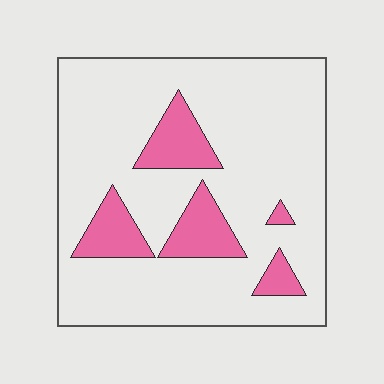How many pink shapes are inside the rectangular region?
5.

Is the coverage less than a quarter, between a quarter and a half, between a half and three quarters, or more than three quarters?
Less than a quarter.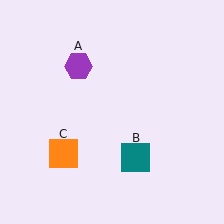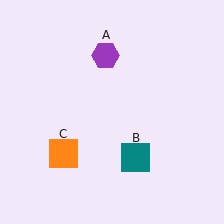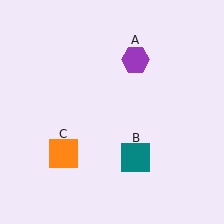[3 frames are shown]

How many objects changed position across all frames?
1 object changed position: purple hexagon (object A).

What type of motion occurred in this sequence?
The purple hexagon (object A) rotated clockwise around the center of the scene.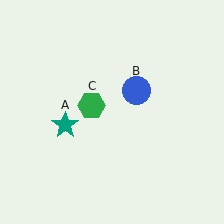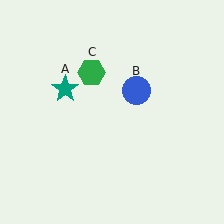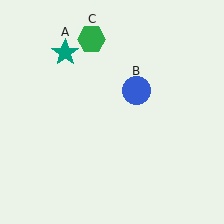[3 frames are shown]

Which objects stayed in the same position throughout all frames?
Blue circle (object B) remained stationary.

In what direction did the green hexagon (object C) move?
The green hexagon (object C) moved up.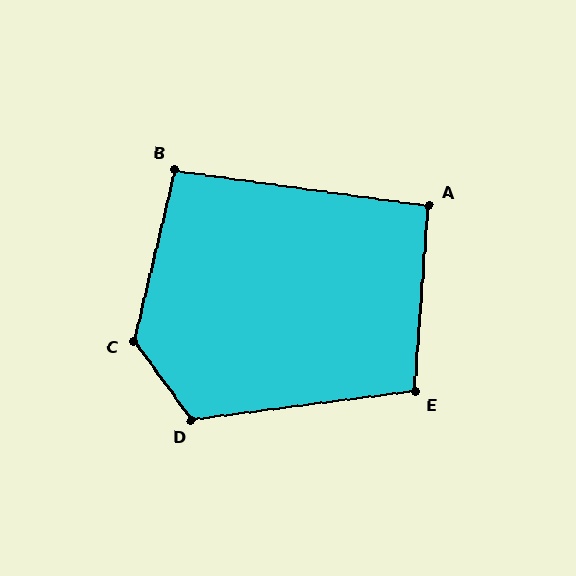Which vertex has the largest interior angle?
C, at approximately 130 degrees.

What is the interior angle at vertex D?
Approximately 119 degrees (obtuse).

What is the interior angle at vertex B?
Approximately 96 degrees (obtuse).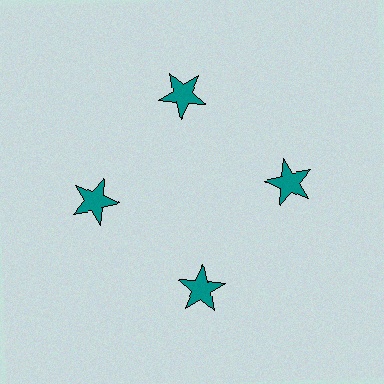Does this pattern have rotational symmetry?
Yes, this pattern has 4-fold rotational symmetry. It looks the same after rotating 90 degrees around the center.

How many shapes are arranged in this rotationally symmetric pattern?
There are 4 shapes, arranged in 4 groups of 1.